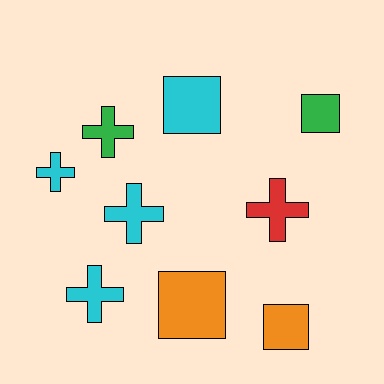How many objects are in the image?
There are 9 objects.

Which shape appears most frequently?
Cross, with 5 objects.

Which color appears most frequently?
Cyan, with 4 objects.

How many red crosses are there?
There is 1 red cross.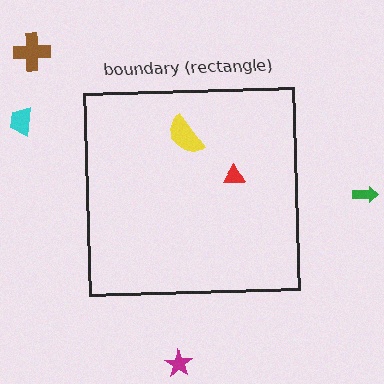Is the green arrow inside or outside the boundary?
Outside.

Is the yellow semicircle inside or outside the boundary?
Inside.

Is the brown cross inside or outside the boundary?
Outside.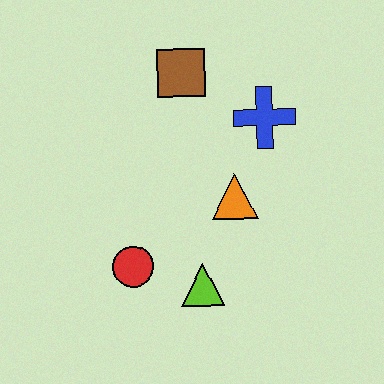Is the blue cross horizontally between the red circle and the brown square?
No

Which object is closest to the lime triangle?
The red circle is closest to the lime triangle.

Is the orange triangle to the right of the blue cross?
No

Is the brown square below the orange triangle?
No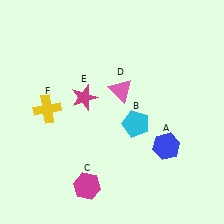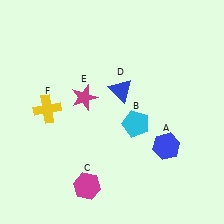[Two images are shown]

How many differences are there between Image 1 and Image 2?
There is 1 difference between the two images.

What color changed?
The triangle (D) changed from pink in Image 1 to blue in Image 2.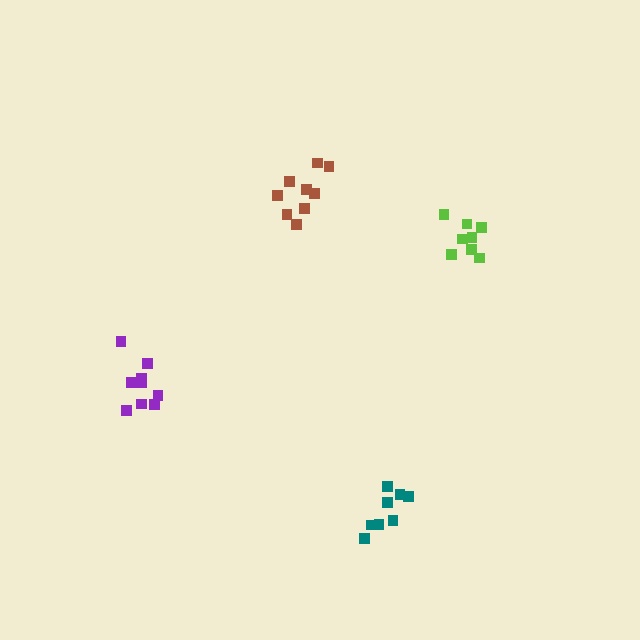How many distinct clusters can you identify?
There are 4 distinct clusters.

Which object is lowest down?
The teal cluster is bottommost.